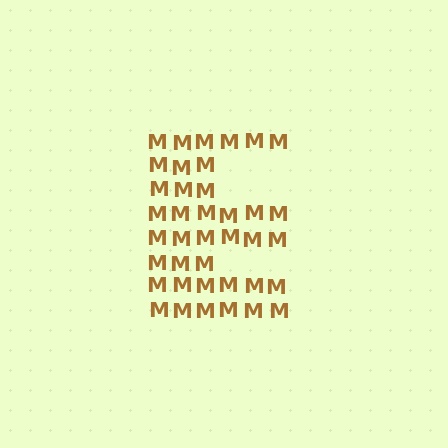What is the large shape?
The large shape is the letter E.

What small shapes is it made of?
It is made of small letter M's.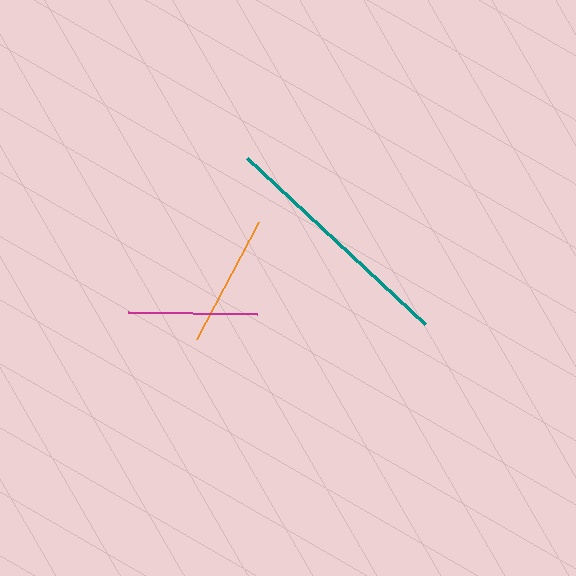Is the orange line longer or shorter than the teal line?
The teal line is longer than the orange line.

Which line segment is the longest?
The teal line is the longest at approximately 244 pixels.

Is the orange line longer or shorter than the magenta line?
The orange line is longer than the magenta line.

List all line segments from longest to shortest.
From longest to shortest: teal, orange, magenta.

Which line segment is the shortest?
The magenta line is the shortest at approximately 129 pixels.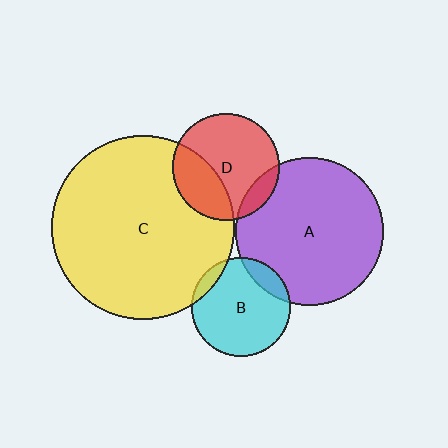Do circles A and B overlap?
Yes.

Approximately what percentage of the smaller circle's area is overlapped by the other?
Approximately 10%.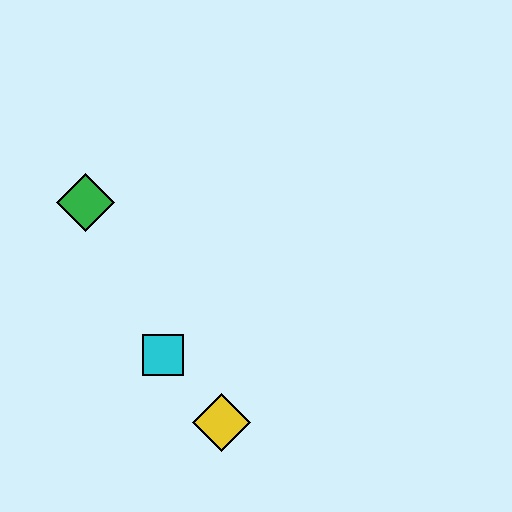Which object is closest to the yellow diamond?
The cyan square is closest to the yellow diamond.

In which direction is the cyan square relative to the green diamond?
The cyan square is below the green diamond.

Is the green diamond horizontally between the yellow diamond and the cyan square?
No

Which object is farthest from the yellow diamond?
The green diamond is farthest from the yellow diamond.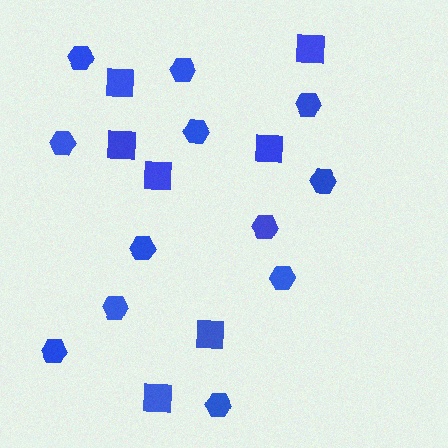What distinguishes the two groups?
There are 2 groups: one group of squares (7) and one group of hexagons (12).